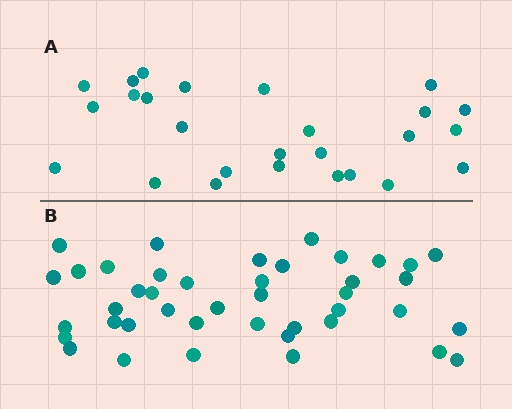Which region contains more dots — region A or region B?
Region B (the bottom region) has more dots.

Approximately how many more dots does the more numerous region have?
Region B has approximately 15 more dots than region A.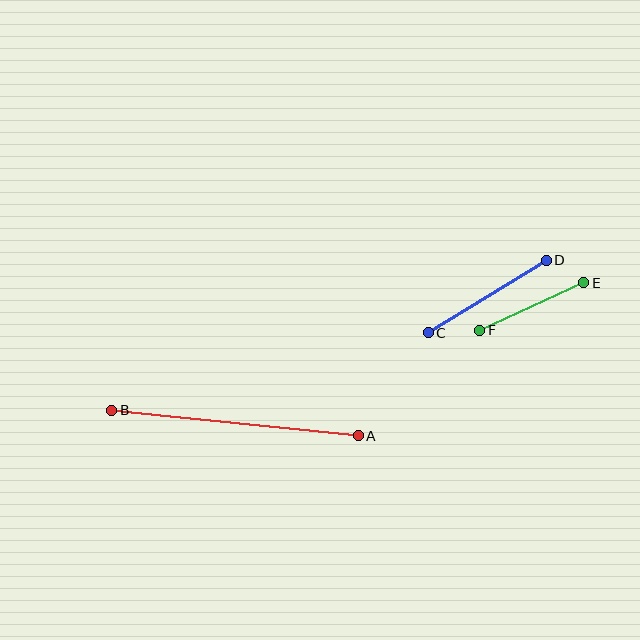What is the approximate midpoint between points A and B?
The midpoint is at approximately (235, 423) pixels.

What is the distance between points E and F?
The distance is approximately 114 pixels.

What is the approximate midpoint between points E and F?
The midpoint is at approximately (532, 306) pixels.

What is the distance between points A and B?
The distance is approximately 248 pixels.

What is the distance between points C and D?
The distance is approximately 139 pixels.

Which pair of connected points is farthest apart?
Points A and B are farthest apart.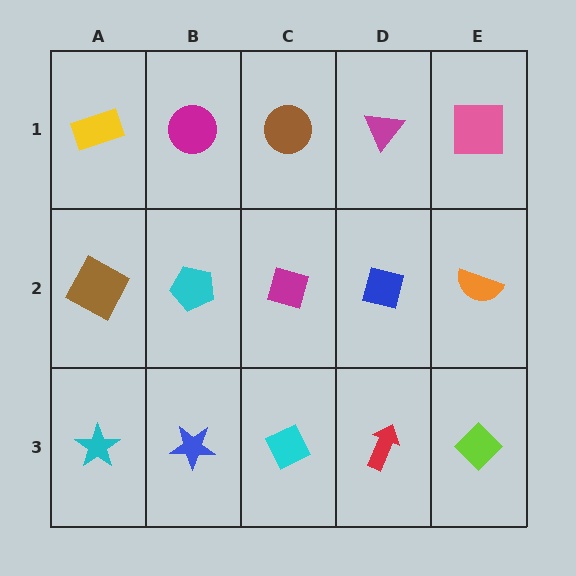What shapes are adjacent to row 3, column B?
A cyan pentagon (row 2, column B), a cyan star (row 3, column A), a cyan diamond (row 3, column C).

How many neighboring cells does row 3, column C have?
3.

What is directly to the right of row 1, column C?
A magenta triangle.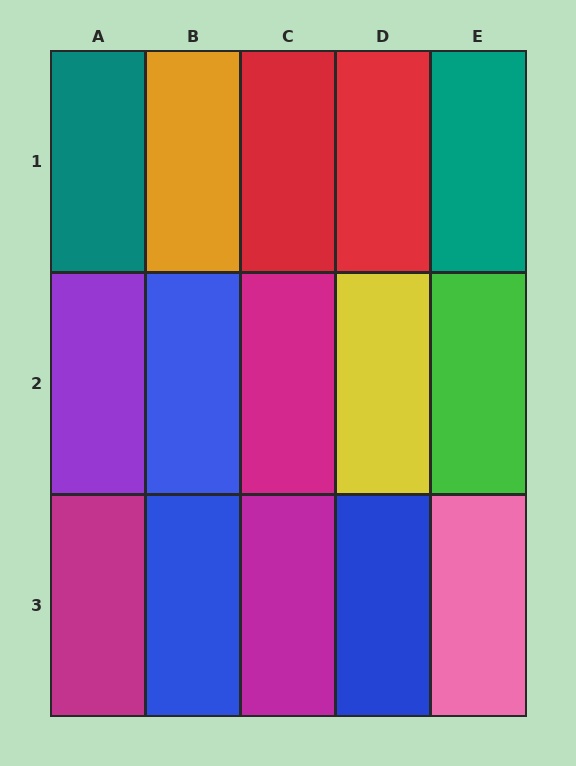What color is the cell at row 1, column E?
Teal.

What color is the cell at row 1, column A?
Teal.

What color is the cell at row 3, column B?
Blue.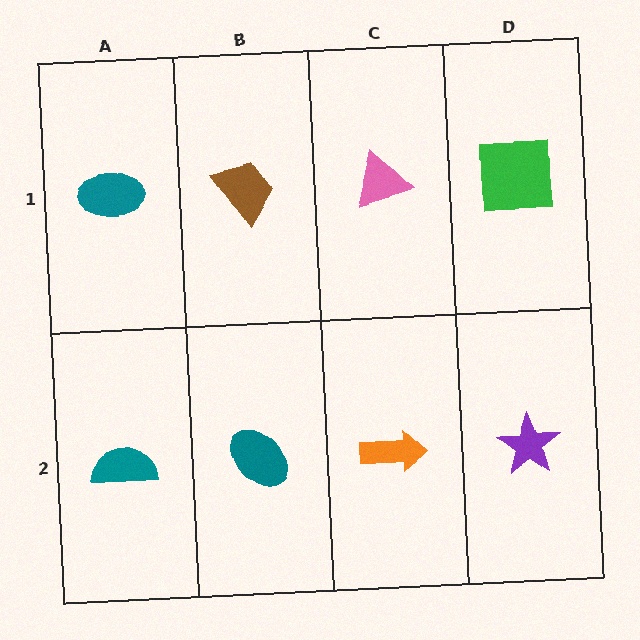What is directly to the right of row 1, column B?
A pink triangle.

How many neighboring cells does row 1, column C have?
3.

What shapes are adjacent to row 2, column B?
A brown trapezoid (row 1, column B), a teal semicircle (row 2, column A), an orange arrow (row 2, column C).